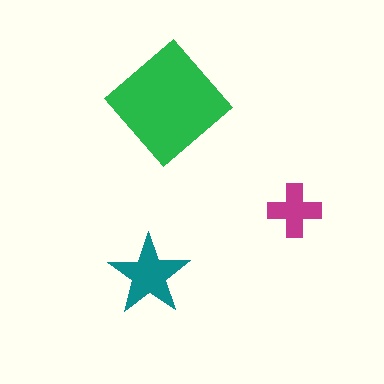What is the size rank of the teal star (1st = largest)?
2nd.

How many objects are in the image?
There are 3 objects in the image.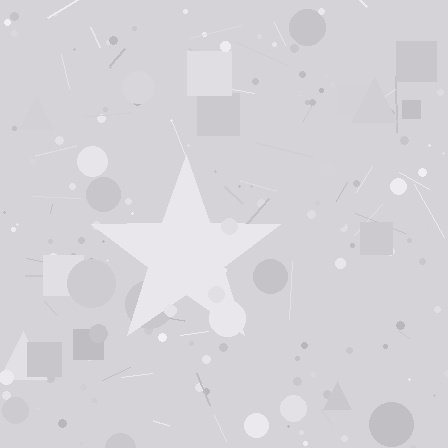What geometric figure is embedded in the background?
A star is embedded in the background.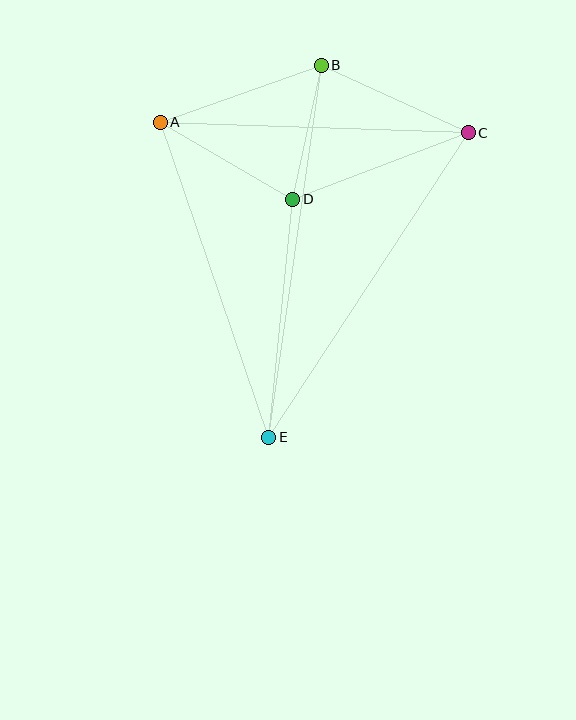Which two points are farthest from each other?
Points B and E are farthest from each other.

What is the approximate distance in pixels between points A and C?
The distance between A and C is approximately 308 pixels.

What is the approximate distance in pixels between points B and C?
The distance between B and C is approximately 162 pixels.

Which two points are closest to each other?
Points B and D are closest to each other.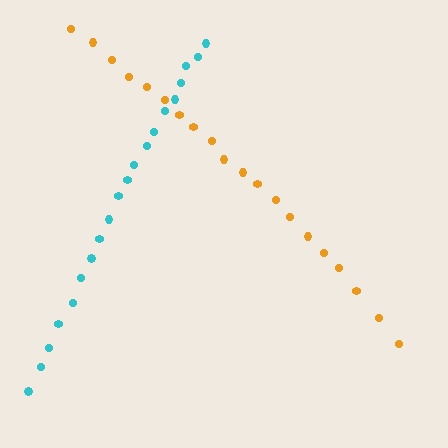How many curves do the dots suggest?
There are 2 distinct paths.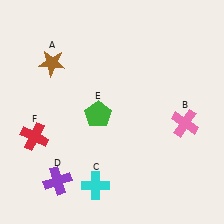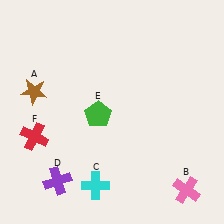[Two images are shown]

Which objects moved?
The objects that moved are: the brown star (A), the pink cross (B).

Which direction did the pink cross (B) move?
The pink cross (B) moved down.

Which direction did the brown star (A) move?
The brown star (A) moved down.